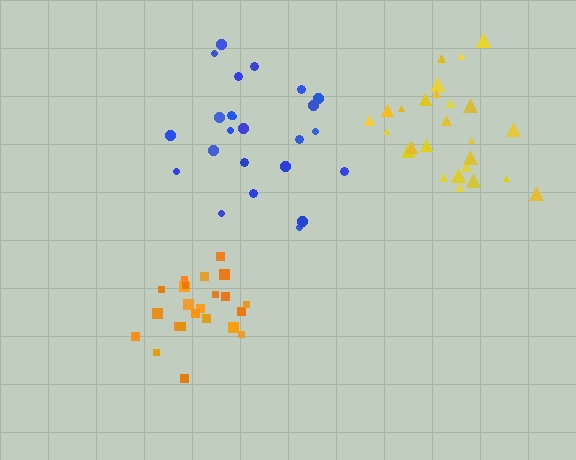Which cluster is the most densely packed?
Orange.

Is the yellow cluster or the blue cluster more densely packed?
Yellow.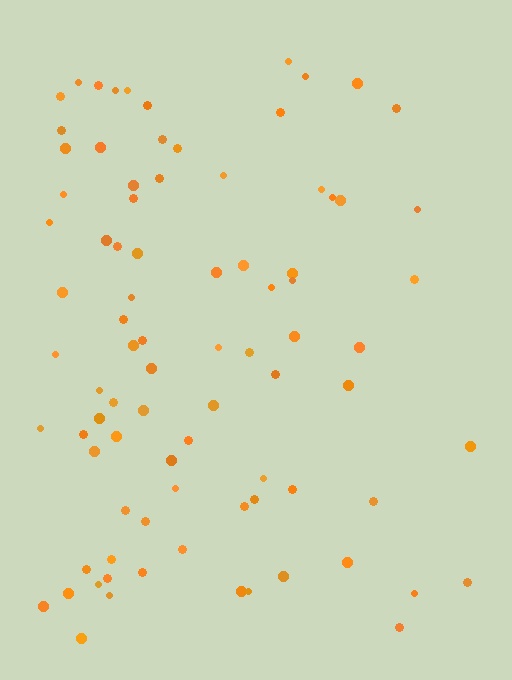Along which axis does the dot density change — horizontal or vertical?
Horizontal.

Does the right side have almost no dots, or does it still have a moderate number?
Still a moderate number, just noticeably fewer than the left.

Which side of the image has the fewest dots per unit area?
The right.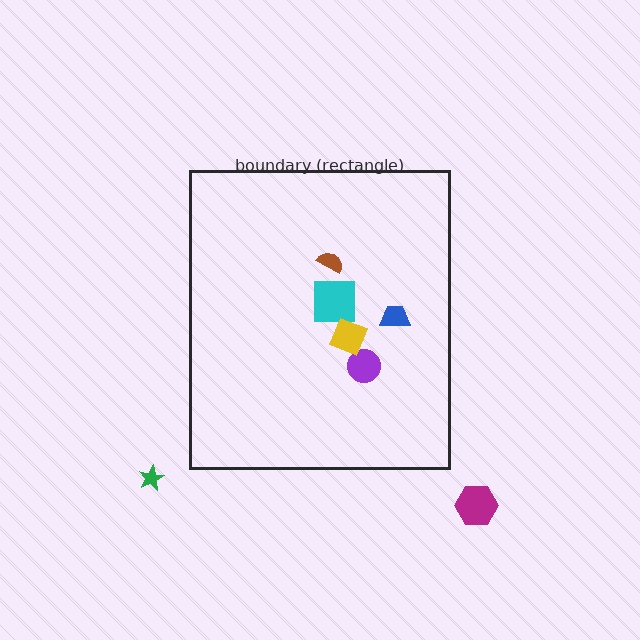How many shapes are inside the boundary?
5 inside, 2 outside.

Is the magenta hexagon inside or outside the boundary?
Outside.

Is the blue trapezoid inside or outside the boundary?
Inside.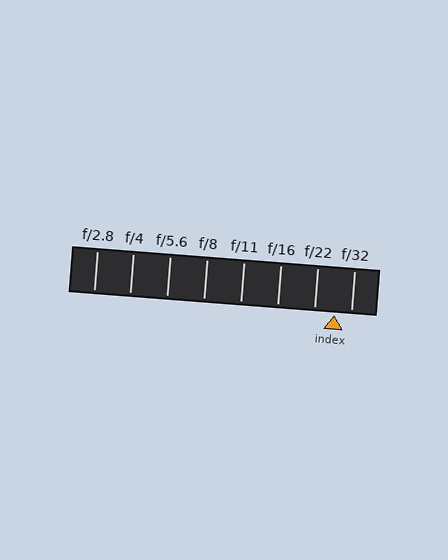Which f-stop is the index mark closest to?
The index mark is closest to f/32.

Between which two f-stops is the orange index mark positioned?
The index mark is between f/22 and f/32.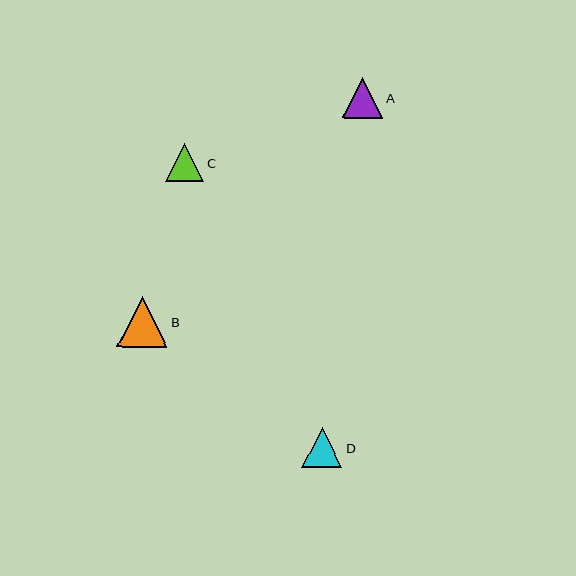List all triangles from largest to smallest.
From largest to smallest: B, A, D, C.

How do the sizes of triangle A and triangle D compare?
Triangle A and triangle D are approximately the same size.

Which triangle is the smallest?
Triangle C is the smallest with a size of approximately 39 pixels.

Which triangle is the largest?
Triangle B is the largest with a size of approximately 51 pixels.